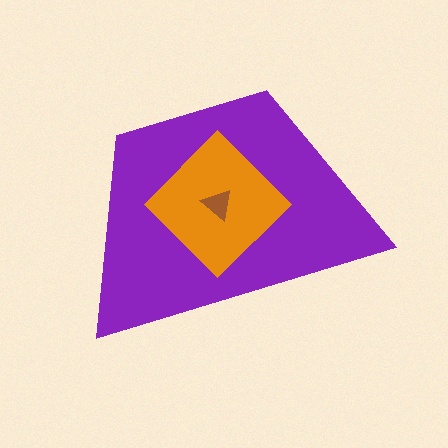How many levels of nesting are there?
3.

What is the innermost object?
The brown triangle.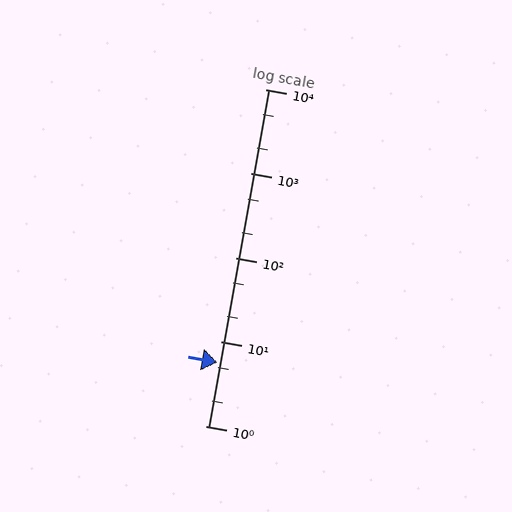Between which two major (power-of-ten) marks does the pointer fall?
The pointer is between 1 and 10.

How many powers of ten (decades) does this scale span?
The scale spans 4 decades, from 1 to 10000.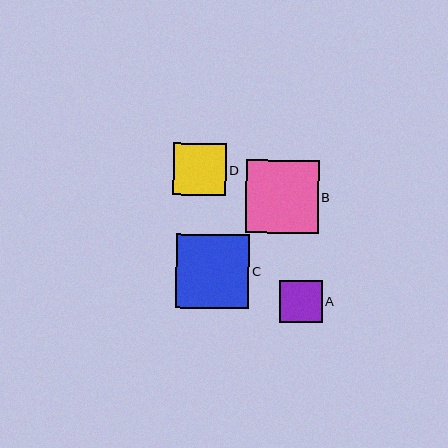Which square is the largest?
Square C is the largest with a size of approximately 74 pixels.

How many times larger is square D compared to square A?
Square D is approximately 1.2 times the size of square A.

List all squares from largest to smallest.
From largest to smallest: C, B, D, A.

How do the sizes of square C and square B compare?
Square C and square B are approximately the same size.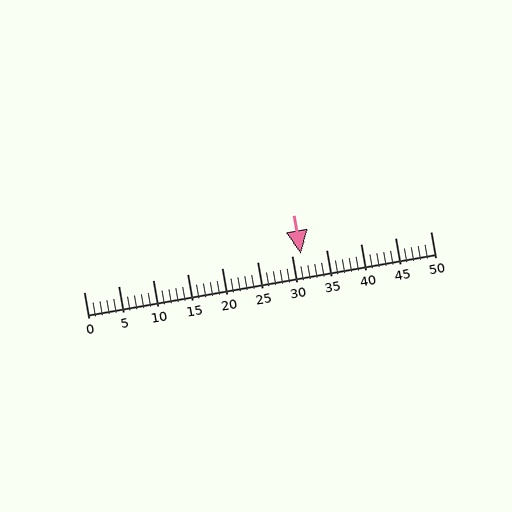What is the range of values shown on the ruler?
The ruler shows values from 0 to 50.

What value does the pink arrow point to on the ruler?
The pink arrow points to approximately 31.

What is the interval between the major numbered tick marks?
The major tick marks are spaced 5 units apart.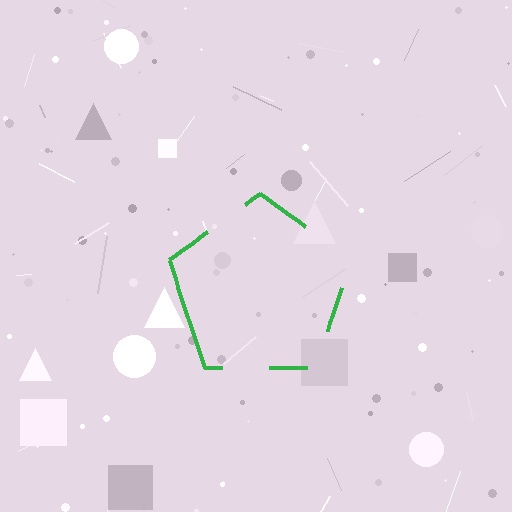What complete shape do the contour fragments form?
The contour fragments form a pentagon.